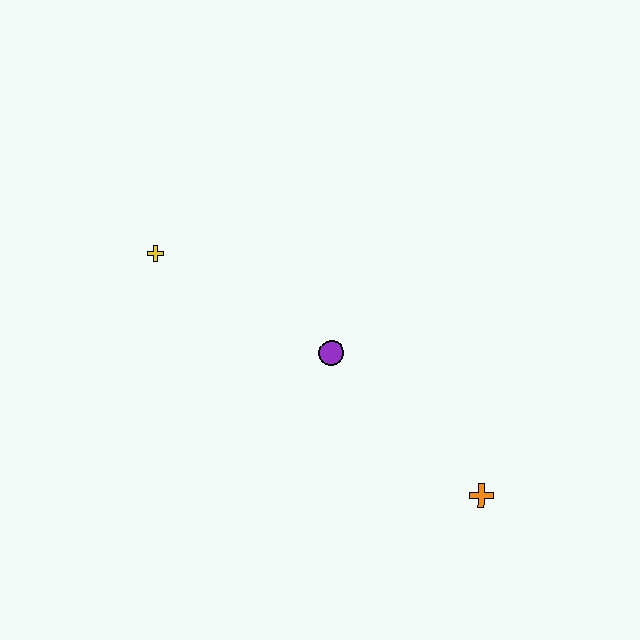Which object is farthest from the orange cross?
The yellow cross is farthest from the orange cross.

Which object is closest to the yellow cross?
The purple circle is closest to the yellow cross.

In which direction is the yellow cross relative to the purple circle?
The yellow cross is to the left of the purple circle.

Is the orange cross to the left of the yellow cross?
No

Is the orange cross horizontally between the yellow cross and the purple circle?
No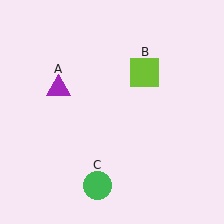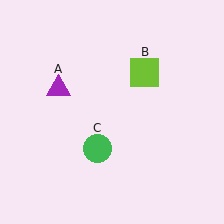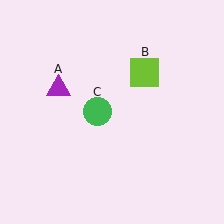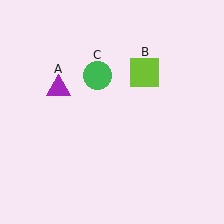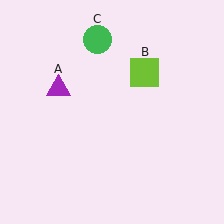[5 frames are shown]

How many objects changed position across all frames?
1 object changed position: green circle (object C).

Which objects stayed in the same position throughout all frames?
Purple triangle (object A) and lime square (object B) remained stationary.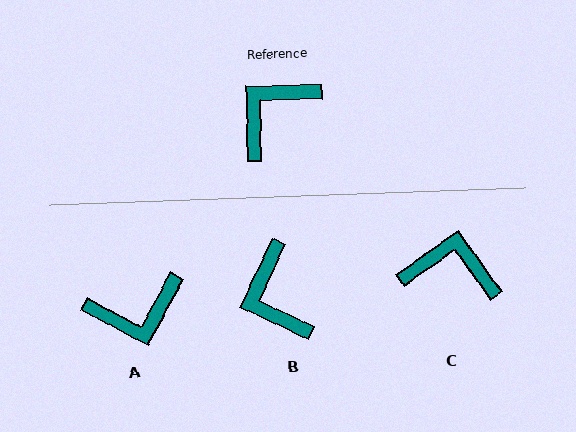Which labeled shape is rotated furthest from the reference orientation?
A, about 151 degrees away.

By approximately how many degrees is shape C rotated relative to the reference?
Approximately 56 degrees clockwise.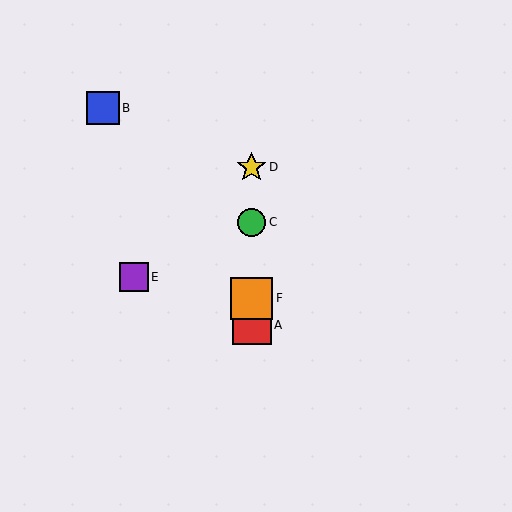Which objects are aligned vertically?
Objects A, C, D, F are aligned vertically.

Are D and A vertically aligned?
Yes, both are at x≈252.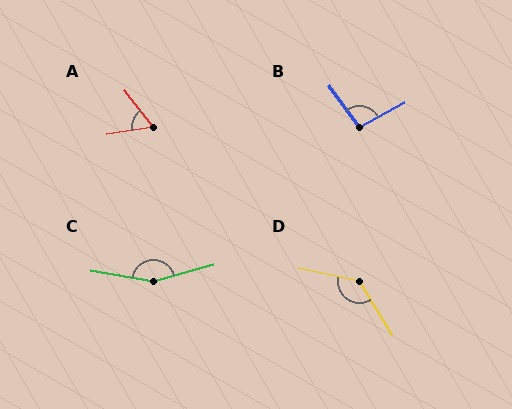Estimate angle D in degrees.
Approximately 134 degrees.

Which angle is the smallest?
A, at approximately 61 degrees.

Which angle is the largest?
C, at approximately 154 degrees.